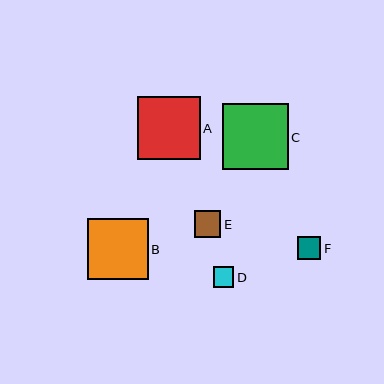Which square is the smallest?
Square D is the smallest with a size of approximately 20 pixels.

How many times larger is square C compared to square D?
Square C is approximately 3.3 times the size of square D.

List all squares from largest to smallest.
From largest to smallest: C, A, B, E, F, D.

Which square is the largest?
Square C is the largest with a size of approximately 66 pixels.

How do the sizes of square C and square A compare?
Square C and square A are approximately the same size.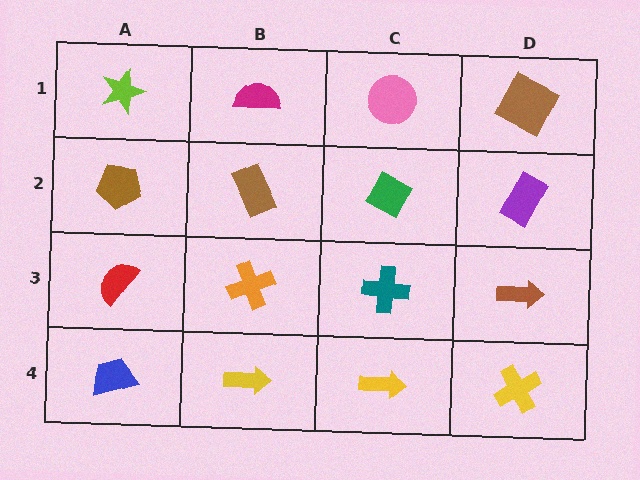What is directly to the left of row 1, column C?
A magenta semicircle.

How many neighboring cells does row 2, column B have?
4.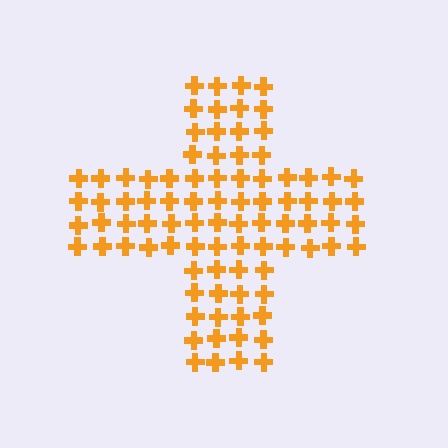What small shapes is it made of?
It is made of small crosses.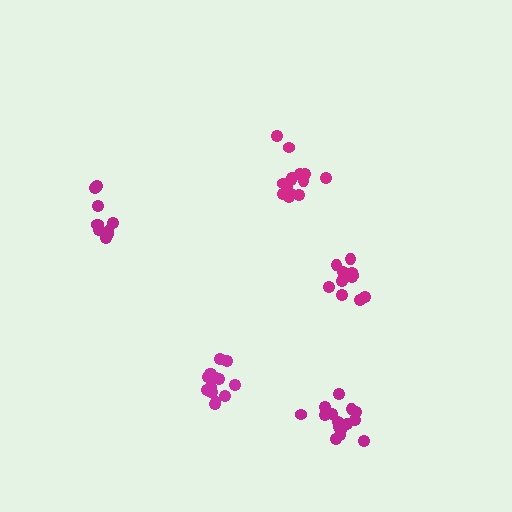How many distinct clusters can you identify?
There are 5 distinct clusters.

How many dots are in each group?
Group 1: 15 dots, Group 2: 10 dots, Group 3: 14 dots, Group 4: 12 dots, Group 5: 16 dots (67 total).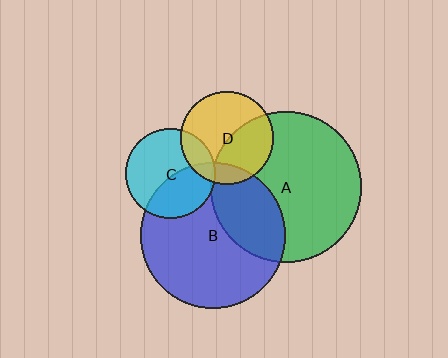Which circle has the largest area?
Circle A (green).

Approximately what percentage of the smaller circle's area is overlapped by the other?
Approximately 15%.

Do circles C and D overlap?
Yes.